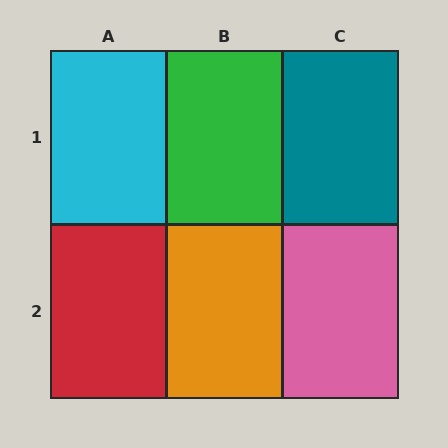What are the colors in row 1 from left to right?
Cyan, green, teal.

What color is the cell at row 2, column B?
Orange.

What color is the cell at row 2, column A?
Red.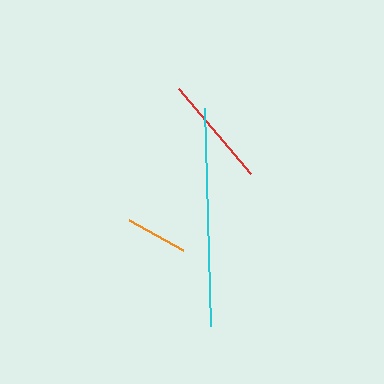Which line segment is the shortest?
The orange line is the shortest at approximately 61 pixels.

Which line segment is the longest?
The cyan line is the longest at approximately 219 pixels.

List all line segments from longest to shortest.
From longest to shortest: cyan, red, orange.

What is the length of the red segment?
The red segment is approximately 112 pixels long.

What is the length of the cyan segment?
The cyan segment is approximately 219 pixels long.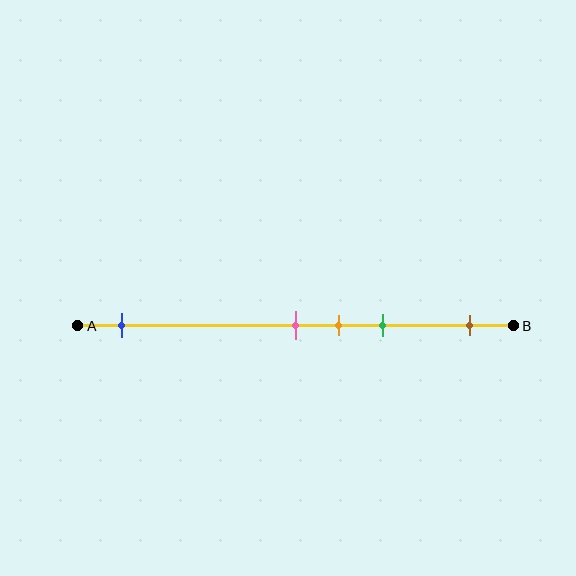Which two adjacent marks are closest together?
The pink and orange marks are the closest adjacent pair.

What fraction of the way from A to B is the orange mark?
The orange mark is approximately 60% (0.6) of the way from A to B.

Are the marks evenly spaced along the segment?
No, the marks are not evenly spaced.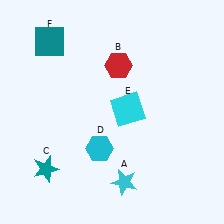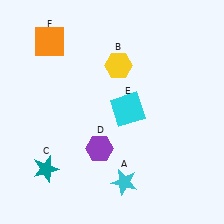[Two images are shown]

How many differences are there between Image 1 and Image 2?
There are 3 differences between the two images.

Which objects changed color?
B changed from red to yellow. D changed from cyan to purple. F changed from teal to orange.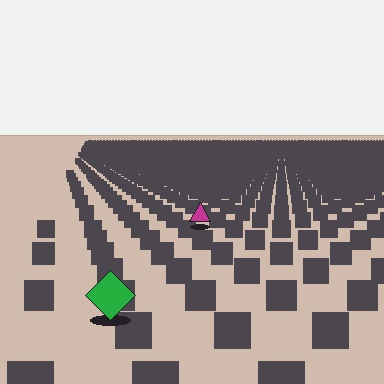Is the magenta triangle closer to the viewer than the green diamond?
No. The green diamond is closer — you can tell from the texture gradient: the ground texture is coarser near it.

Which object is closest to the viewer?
The green diamond is closest. The texture marks near it are larger and more spread out.